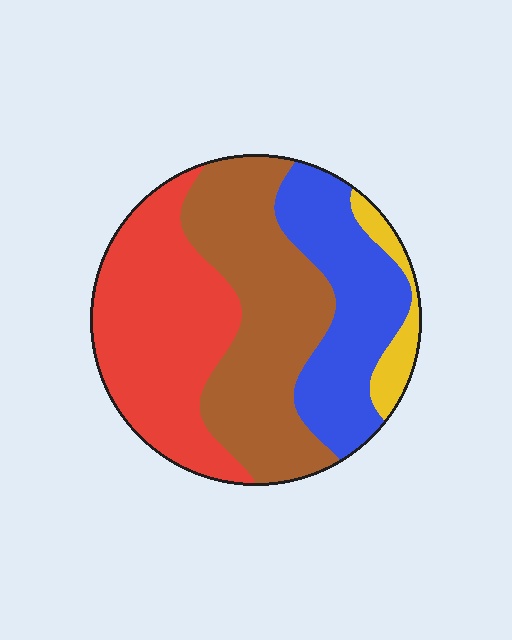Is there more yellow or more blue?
Blue.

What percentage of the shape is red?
Red takes up between a quarter and a half of the shape.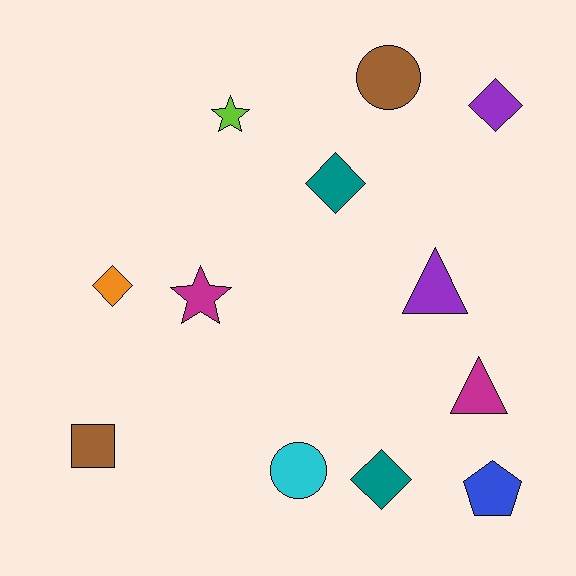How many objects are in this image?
There are 12 objects.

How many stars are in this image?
There are 2 stars.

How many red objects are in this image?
There are no red objects.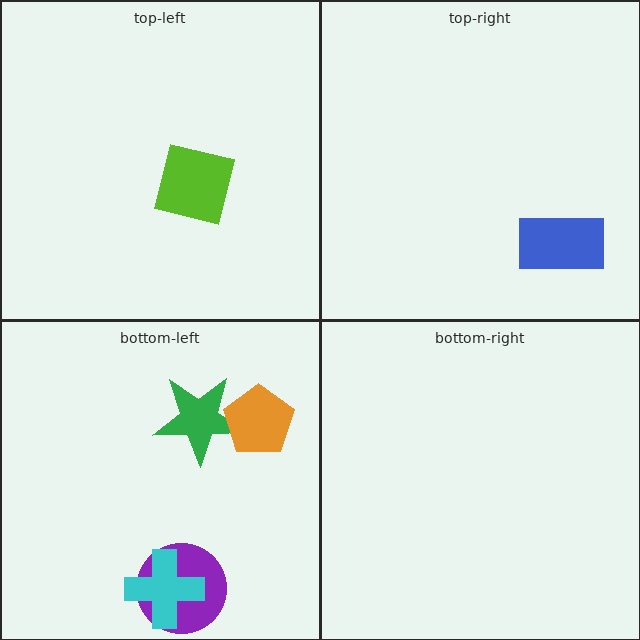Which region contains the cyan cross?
The bottom-left region.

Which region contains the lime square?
The top-left region.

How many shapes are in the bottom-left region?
4.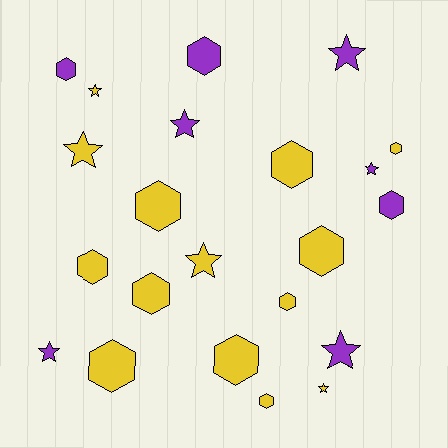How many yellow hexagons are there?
There are 10 yellow hexagons.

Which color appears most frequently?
Yellow, with 14 objects.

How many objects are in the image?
There are 22 objects.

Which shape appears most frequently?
Hexagon, with 13 objects.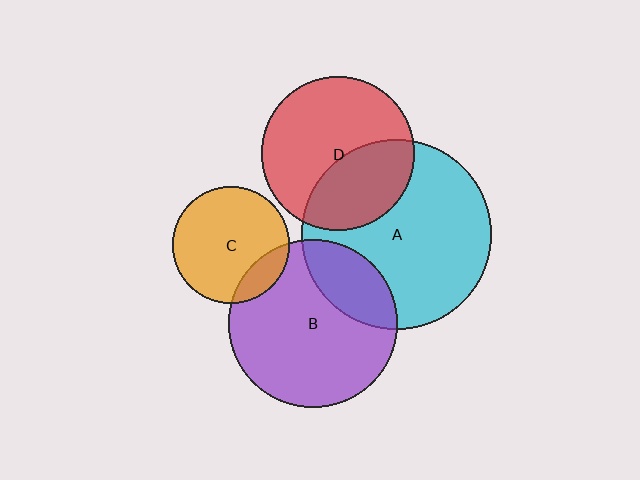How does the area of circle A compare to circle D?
Approximately 1.5 times.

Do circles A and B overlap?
Yes.